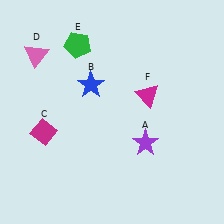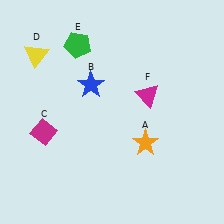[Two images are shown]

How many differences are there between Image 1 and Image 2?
There are 2 differences between the two images.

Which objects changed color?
A changed from purple to orange. D changed from pink to yellow.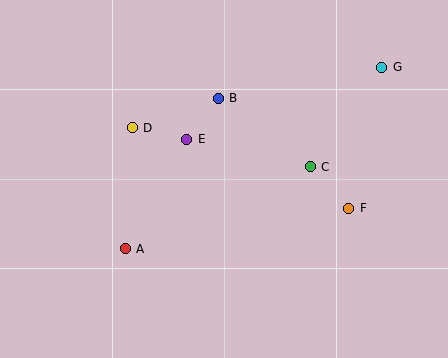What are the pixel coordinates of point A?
Point A is at (125, 249).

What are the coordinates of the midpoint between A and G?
The midpoint between A and G is at (253, 158).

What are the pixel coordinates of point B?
Point B is at (218, 98).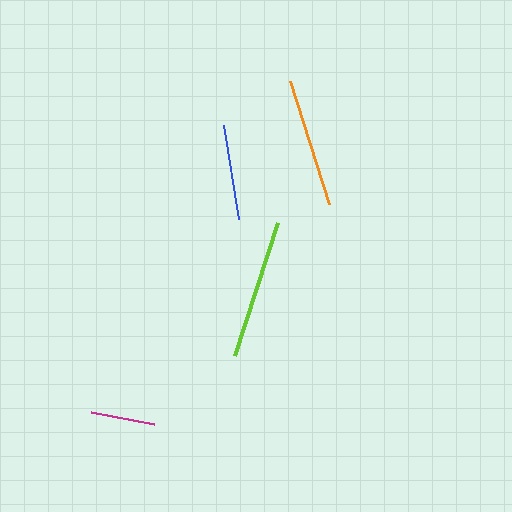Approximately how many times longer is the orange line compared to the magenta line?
The orange line is approximately 2.0 times the length of the magenta line.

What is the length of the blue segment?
The blue segment is approximately 96 pixels long.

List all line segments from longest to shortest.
From longest to shortest: lime, orange, blue, magenta.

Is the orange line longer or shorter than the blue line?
The orange line is longer than the blue line.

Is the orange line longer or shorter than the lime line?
The lime line is longer than the orange line.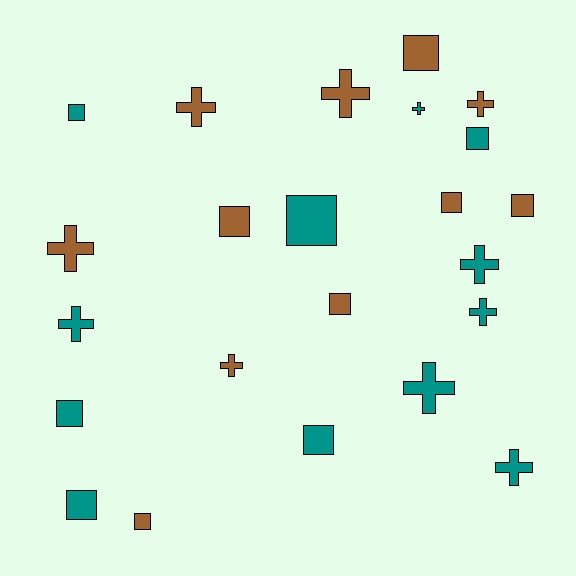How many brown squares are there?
There are 6 brown squares.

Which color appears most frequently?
Teal, with 12 objects.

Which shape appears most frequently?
Square, with 12 objects.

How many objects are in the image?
There are 23 objects.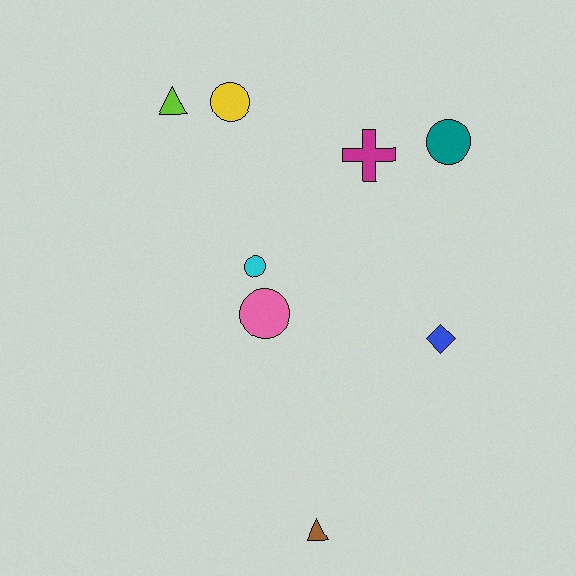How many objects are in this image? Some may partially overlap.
There are 8 objects.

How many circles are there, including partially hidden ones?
There are 4 circles.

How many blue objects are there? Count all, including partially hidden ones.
There is 1 blue object.